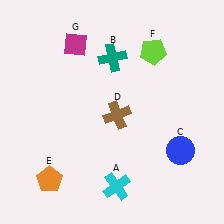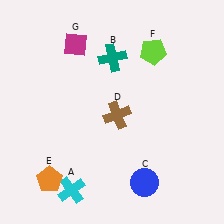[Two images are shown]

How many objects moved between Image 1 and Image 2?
2 objects moved between the two images.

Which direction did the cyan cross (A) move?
The cyan cross (A) moved left.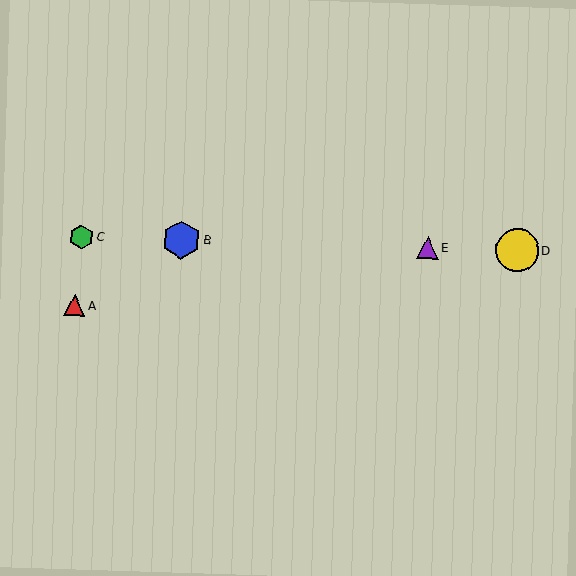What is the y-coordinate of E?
Object E is at y≈248.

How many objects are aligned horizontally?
4 objects (B, C, D, E) are aligned horizontally.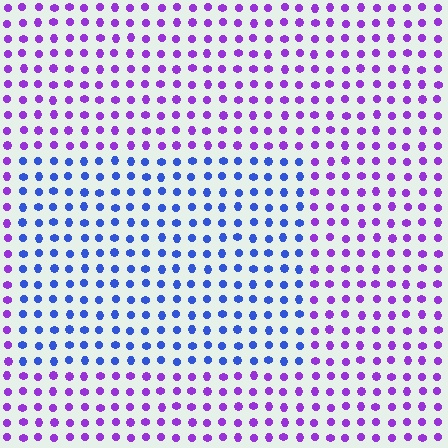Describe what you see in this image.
The image is filled with small purple elements in a uniform arrangement. A rectangle-shaped region is visible where the elements are tinted to a slightly different hue, forming a subtle color boundary.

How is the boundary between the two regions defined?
The boundary is defined purely by a slight shift in hue (about 50 degrees). Spacing, size, and orientation are identical on both sides.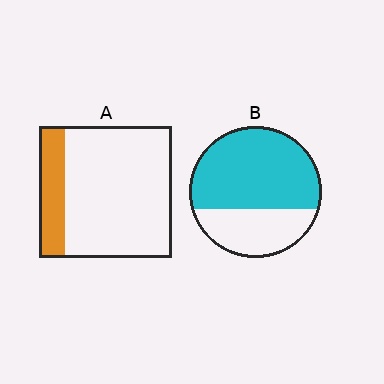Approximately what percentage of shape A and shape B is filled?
A is approximately 20% and B is approximately 65%.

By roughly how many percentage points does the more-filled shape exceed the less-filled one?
By roughly 45 percentage points (B over A).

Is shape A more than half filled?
No.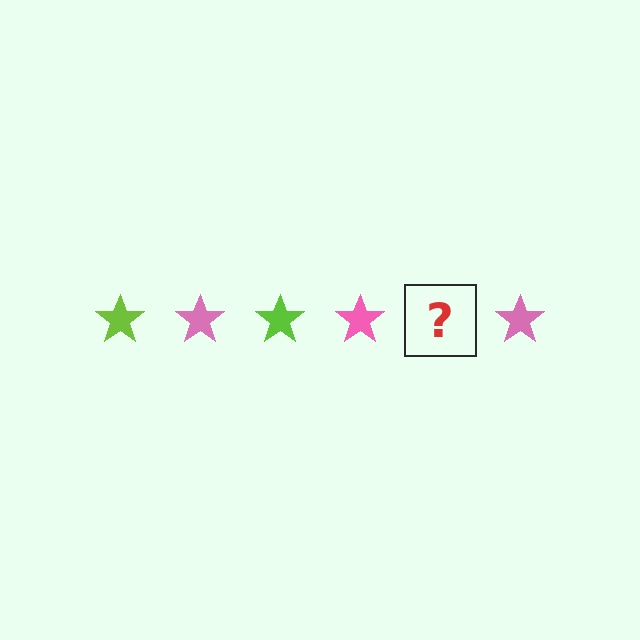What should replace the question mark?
The question mark should be replaced with a lime star.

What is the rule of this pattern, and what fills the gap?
The rule is that the pattern cycles through lime, pink stars. The gap should be filled with a lime star.